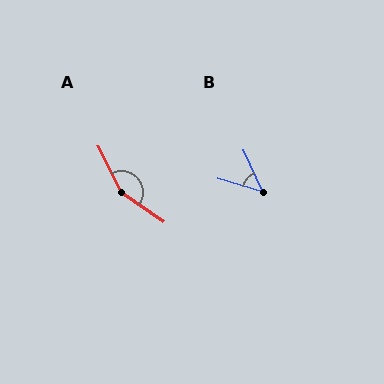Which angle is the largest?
A, at approximately 152 degrees.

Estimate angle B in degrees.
Approximately 49 degrees.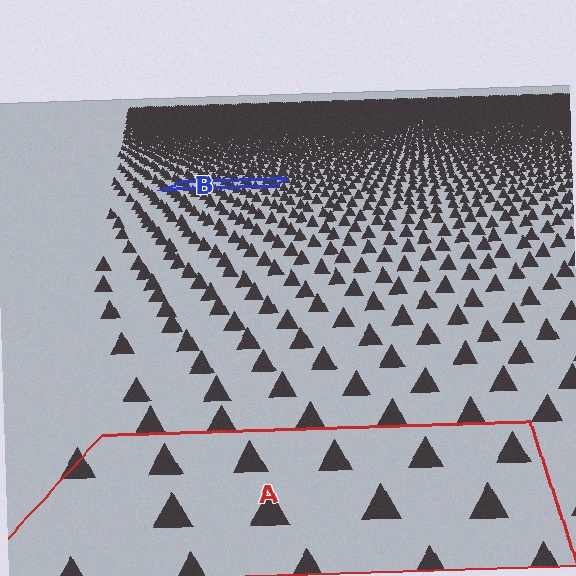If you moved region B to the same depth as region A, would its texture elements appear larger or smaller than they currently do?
They would appear larger. At a closer depth, the same texture elements are projected at a bigger on-screen size.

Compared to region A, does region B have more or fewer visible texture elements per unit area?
Region B has more texture elements per unit area — they are packed more densely because it is farther away.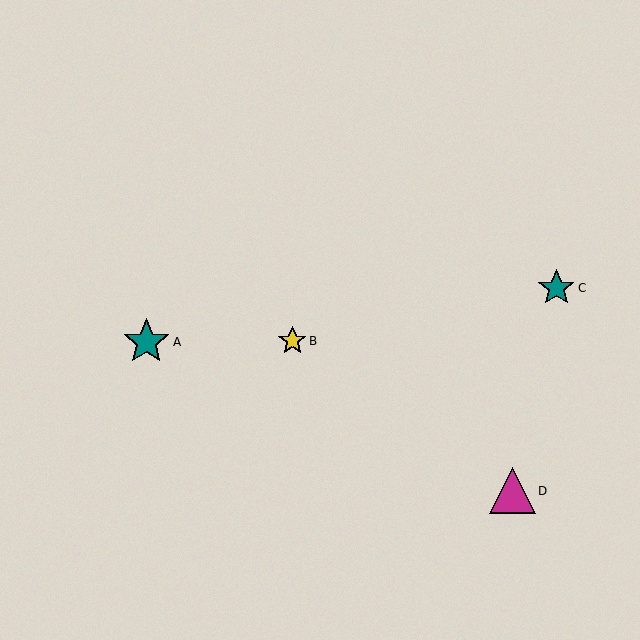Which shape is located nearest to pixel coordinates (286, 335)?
The yellow star (labeled B) at (292, 341) is nearest to that location.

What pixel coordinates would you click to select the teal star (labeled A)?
Click at (146, 342) to select the teal star A.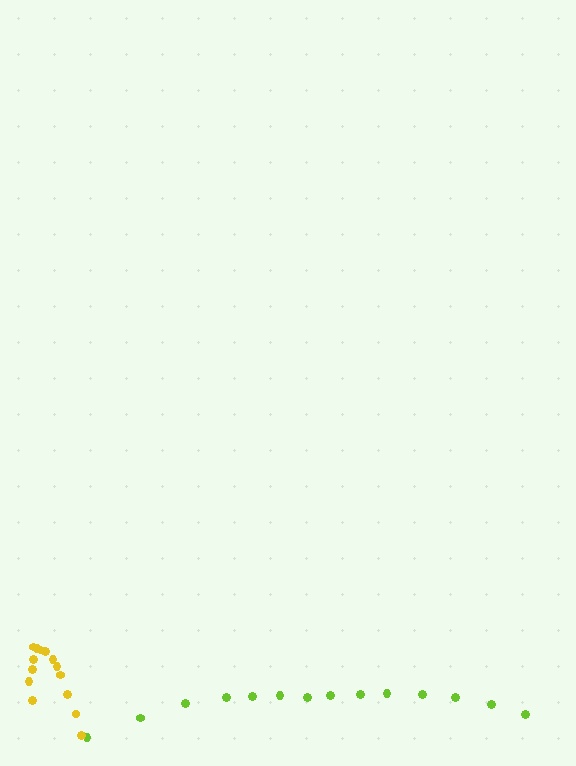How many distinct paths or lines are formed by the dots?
There are 2 distinct paths.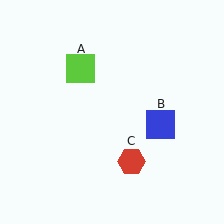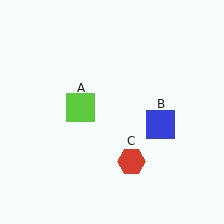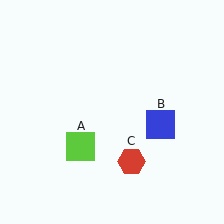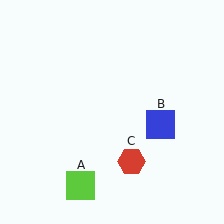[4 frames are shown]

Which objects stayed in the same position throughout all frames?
Blue square (object B) and red hexagon (object C) remained stationary.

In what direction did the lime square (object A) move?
The lime square (object A) moved down.